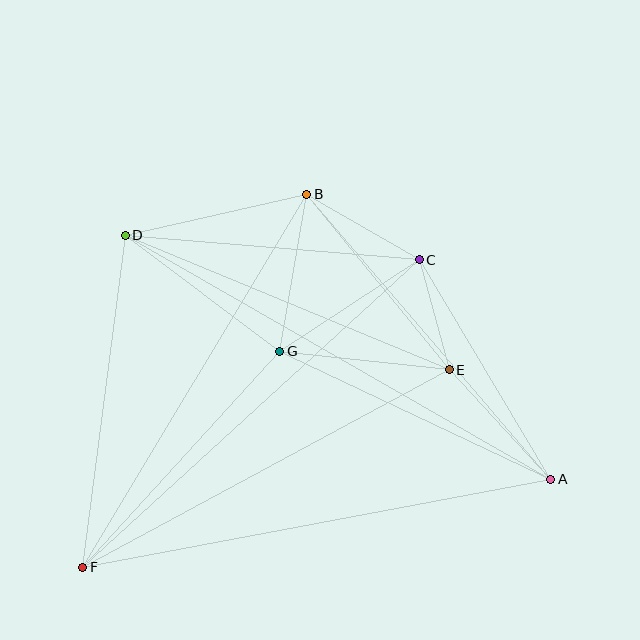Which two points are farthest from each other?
Points A and D are farthest from each other.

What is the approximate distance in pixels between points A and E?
The distance between A and E is approximately 149 pixels.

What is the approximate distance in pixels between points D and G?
The distance between D and G is approximately 193 pixels.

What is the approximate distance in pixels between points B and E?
The distance between B and E is approximately 226 pixels.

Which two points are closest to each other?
Points C and E are closest to each other.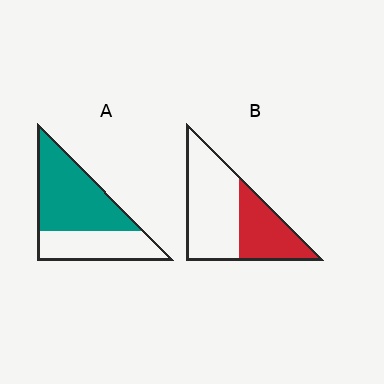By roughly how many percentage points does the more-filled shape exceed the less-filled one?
By roughly 25 percentage points (A over B).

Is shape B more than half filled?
No.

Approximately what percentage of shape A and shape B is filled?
A is approximately 60% and B is approximately 40%.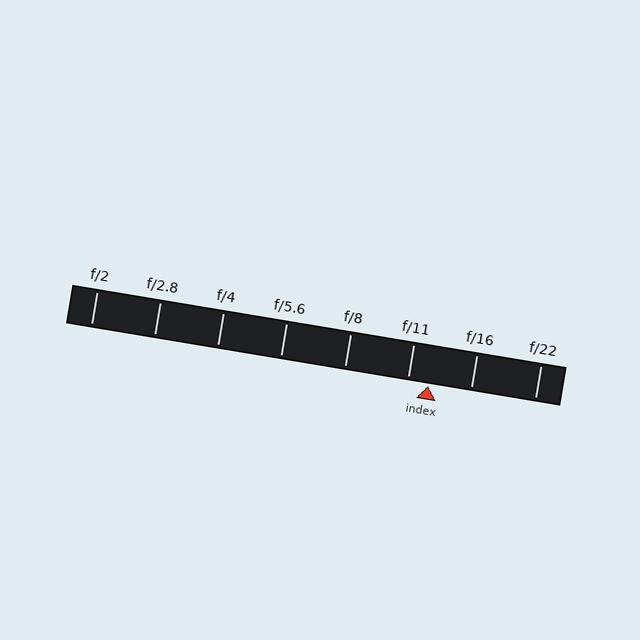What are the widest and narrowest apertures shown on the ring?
The widest aperture shown is f/2 and the narrowest is f/22.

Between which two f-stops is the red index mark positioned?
The index mark is between f/11 and f/16.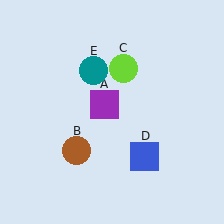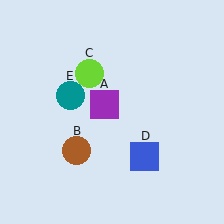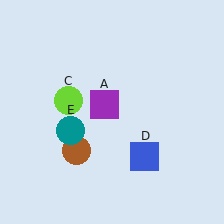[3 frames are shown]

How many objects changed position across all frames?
2 objects changed position: lime circle (object C), teal circle (object E).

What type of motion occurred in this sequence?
The lime circle (object C), teal circle (object E) rotated counterclockwise around the center of the scene.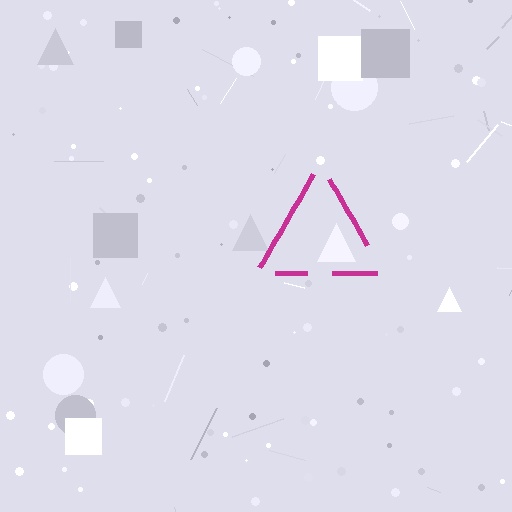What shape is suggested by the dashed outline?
The dashed outline suggests a triangle.